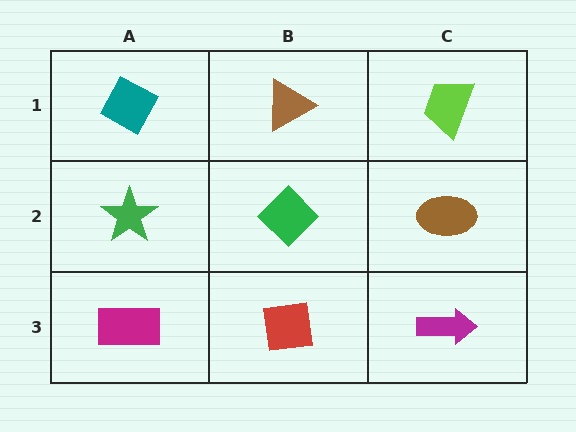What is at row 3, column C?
A magenta arrow.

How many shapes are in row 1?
3 shapes.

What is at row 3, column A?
A magenta rectangle.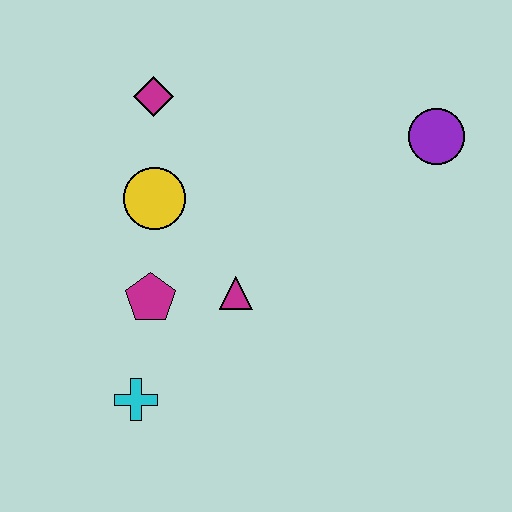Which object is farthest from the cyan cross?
The purple circle is farthest from the cyan cross.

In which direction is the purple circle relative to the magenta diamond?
The purple circle is to the right of the magenta diamond.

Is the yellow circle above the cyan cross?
Yes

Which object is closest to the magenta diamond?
The yellow circle is closest to the magenta diamond.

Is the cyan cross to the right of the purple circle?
No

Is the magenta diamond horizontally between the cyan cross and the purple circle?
Yes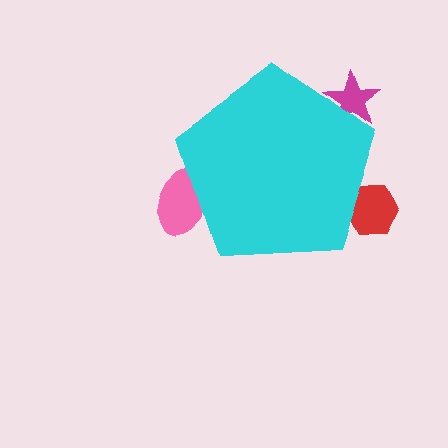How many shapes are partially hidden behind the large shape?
3 shapes are partially hidden.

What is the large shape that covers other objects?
A cyan pentagon.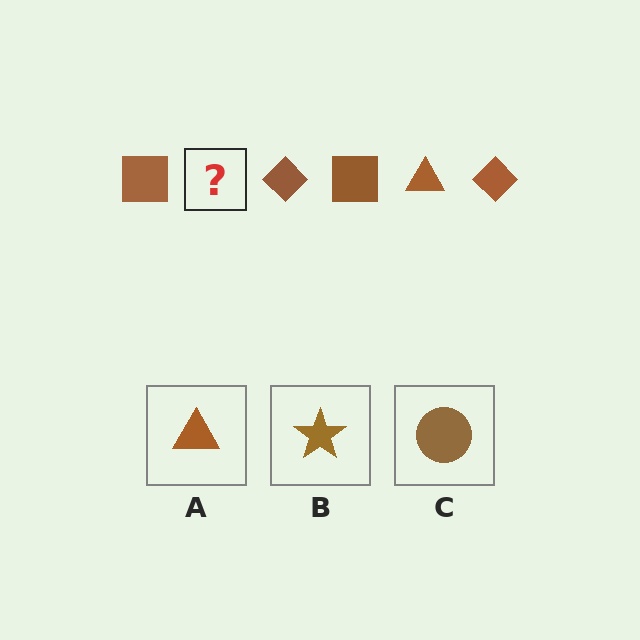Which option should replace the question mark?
Option A.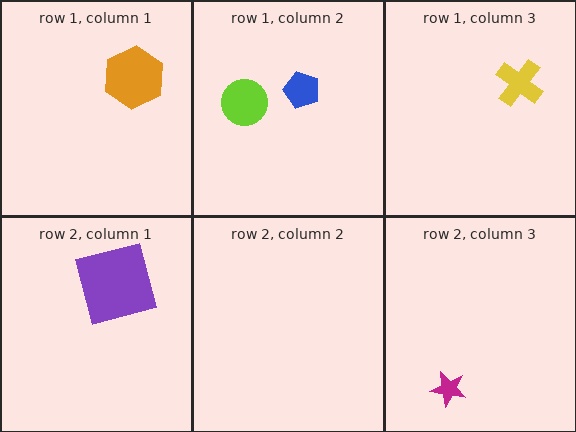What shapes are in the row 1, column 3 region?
The yellow cross.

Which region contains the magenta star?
The row 2, column 3 region.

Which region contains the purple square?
The row 2, column 1 region.